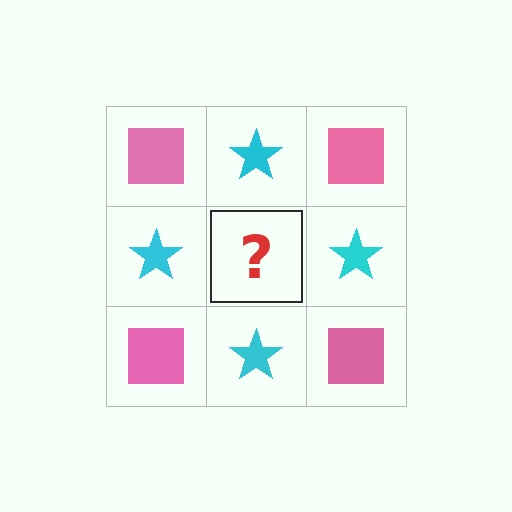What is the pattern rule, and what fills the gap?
The rule is that it alternates pink square and cyan star in a checkerboard pattern. The gap should be filled with a pink square.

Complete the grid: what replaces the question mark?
The question mark should be replaced with a pink square.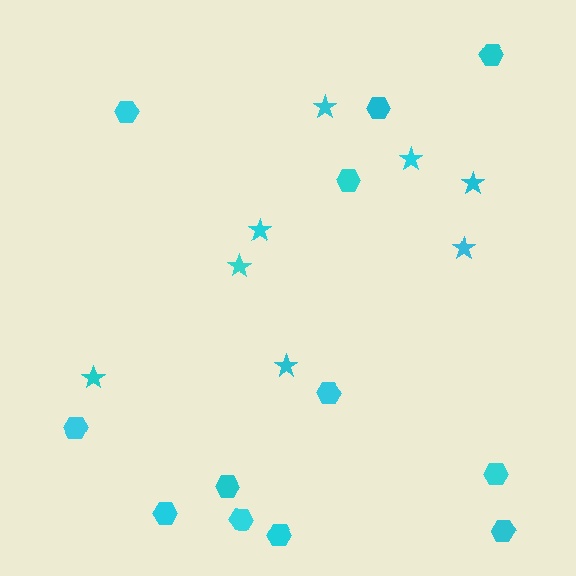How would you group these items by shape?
There are 2 groups: one group of hexagons (12) and one group of stars (8).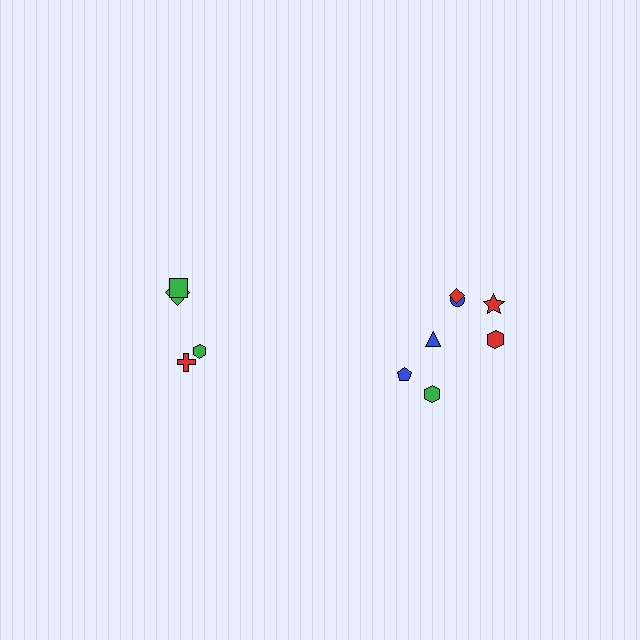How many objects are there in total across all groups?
There are 11 objects.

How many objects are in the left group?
There are 4 objects.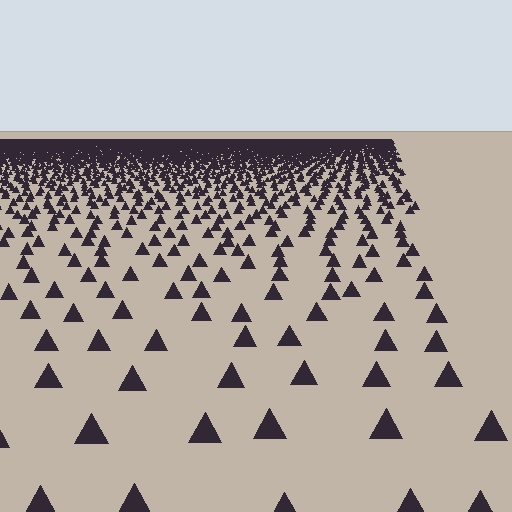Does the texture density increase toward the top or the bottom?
Density increases toward the top.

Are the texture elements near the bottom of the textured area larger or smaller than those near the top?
Larger. Near the bottom, elements are closer to the viewer and appear at a bigger on-screen size.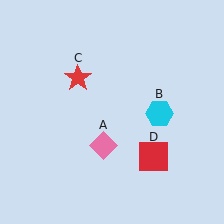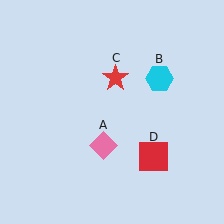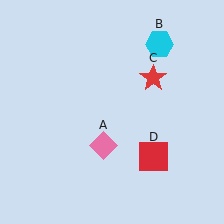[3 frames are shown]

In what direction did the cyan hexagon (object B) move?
The cyan hexagon (object B) moved up.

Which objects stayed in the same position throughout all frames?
Pink diamond (object A) and red square (object D) remained stationary.